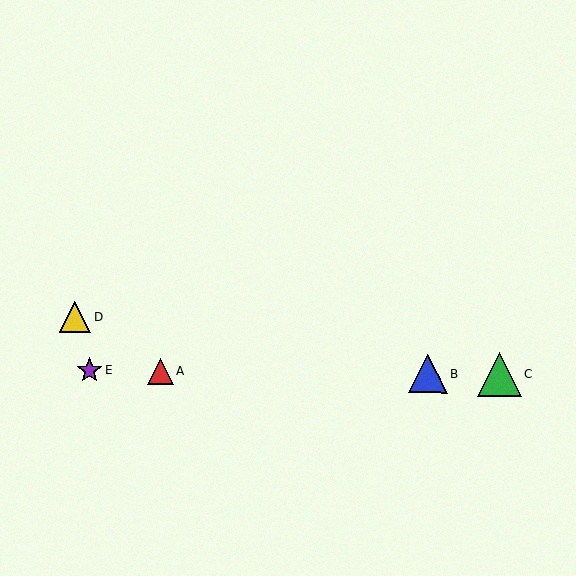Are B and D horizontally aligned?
No, B is at y≈374 and D is at y≈317.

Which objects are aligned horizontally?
Objects A, B, C, E are aligned horizontally.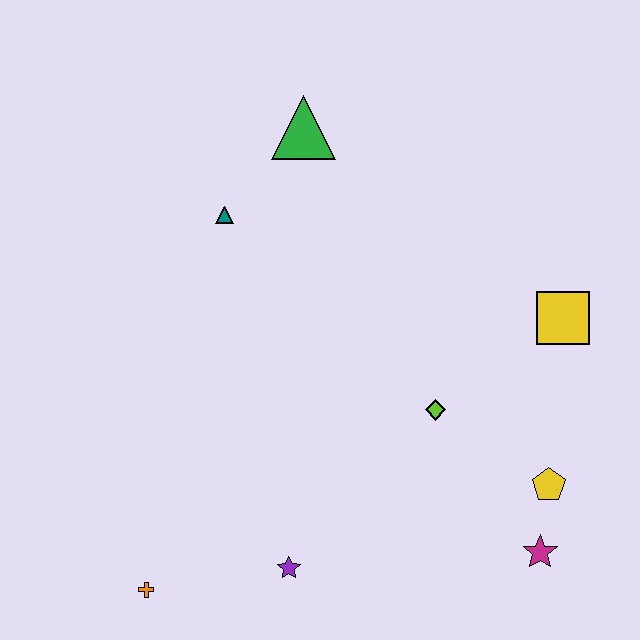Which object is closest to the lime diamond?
The yellow pentagon is closest to the lime diamond.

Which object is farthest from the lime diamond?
The orange cross is farthest from the lime diamond.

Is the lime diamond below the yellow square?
Yes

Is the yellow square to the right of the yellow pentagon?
Yes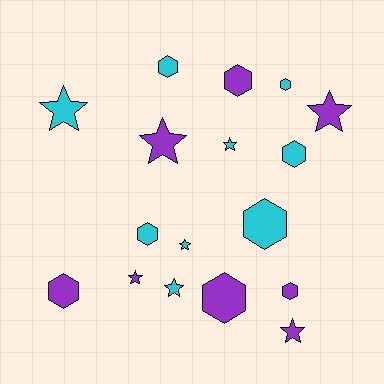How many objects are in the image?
There are 17 objects.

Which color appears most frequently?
Cyan, with 9 objects.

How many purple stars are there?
There are 4 purple stars.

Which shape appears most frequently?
Hexagon, with 9 objects.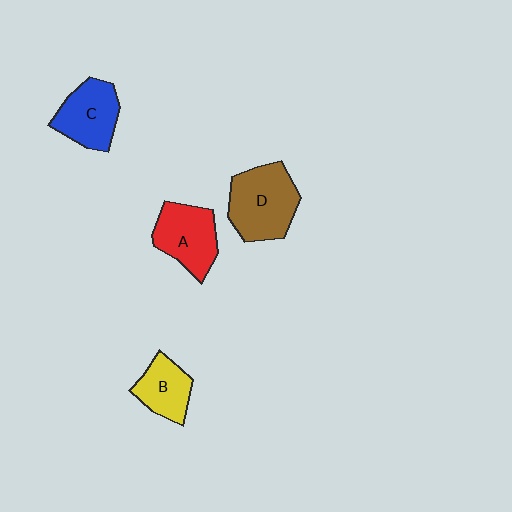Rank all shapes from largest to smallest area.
From largest to smallest: D (brown), A (red), C (blue), B (yellow).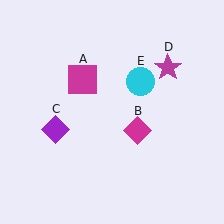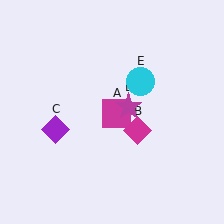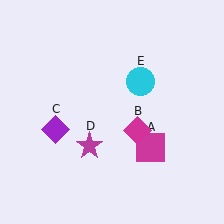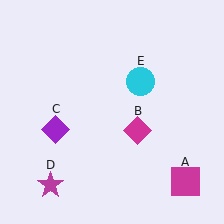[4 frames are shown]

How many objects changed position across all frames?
2 objects changed position: magenta square (object A), magenta star (object D).